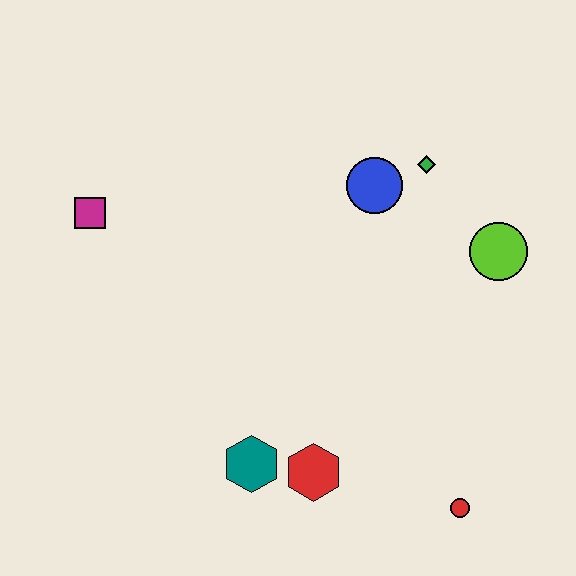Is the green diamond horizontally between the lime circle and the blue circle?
Yes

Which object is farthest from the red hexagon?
The magenta square is farthest from the red hexagon.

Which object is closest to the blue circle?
The green diamond is closest to the blue circle.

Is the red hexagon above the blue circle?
No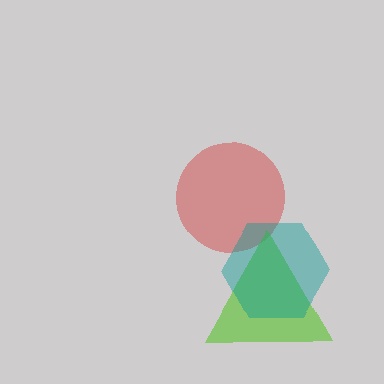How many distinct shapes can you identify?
There are 3 distinct shapes: a red circle, a lime triangle, a teal hexagon.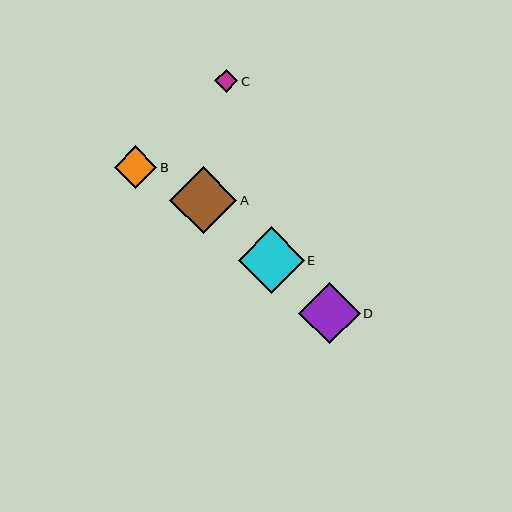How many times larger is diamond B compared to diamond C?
Diamond B is approximately 1.8 times the size of diamond C.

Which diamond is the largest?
Diamond A is the largest with a size of approximately 67 pixels.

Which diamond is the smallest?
Diamond C is the smallest with a size of approximately 23 pixels.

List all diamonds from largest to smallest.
From largest to smallest: A, E, D, B, C.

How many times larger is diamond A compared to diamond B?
Diamond A is approximately 1.6 times the size of diamond B.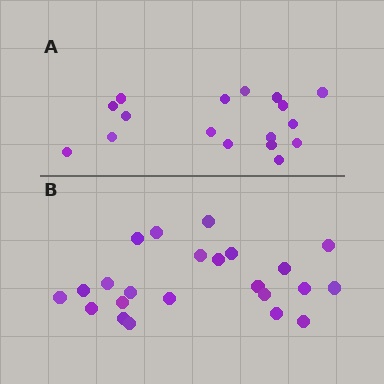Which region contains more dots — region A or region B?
Region B (the bottom region) has more dots.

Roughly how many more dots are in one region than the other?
Region B has about 6 more dots than region A.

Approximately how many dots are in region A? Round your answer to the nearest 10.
About 20 dots. (The exact count is 17, which rounds to 20.)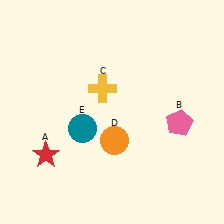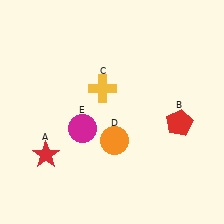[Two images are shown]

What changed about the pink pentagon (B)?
In Image 1, B is pink. In Image 2, it changed to red.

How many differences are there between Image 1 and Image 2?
There are 2 differences between the two images.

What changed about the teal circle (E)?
In Image 1, E is teal. In Image 2, it changed to magenta.